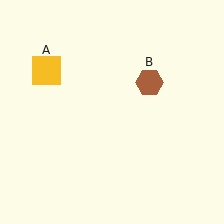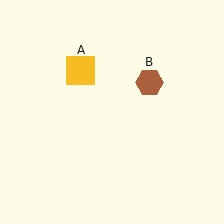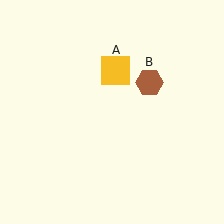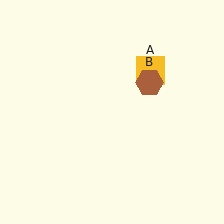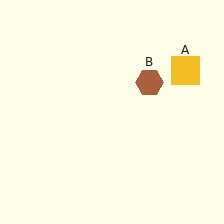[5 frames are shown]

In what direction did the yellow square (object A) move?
The yellow square (object A) moved right.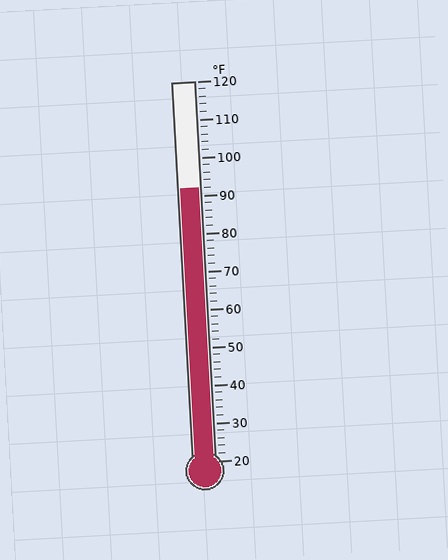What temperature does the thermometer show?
The thermometer shows approximately 92°F.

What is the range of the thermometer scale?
The thermometer scale ranges from 20°F to 120°F.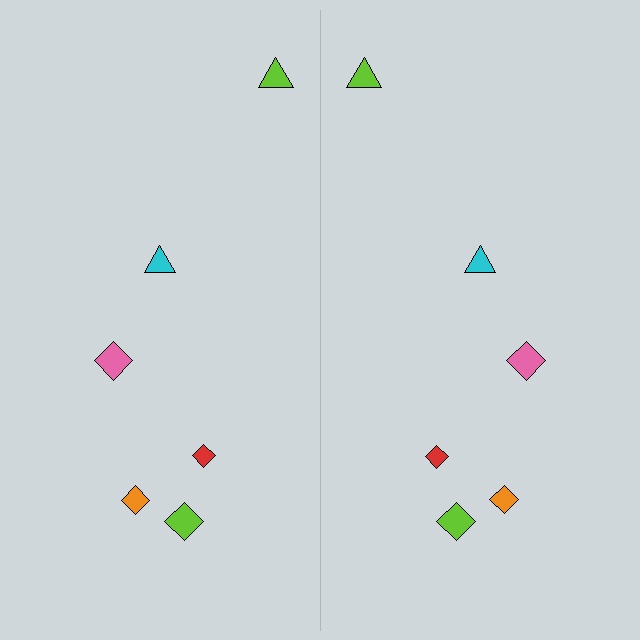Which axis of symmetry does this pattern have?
The pattern has a vertical axis of symmetry running through the center of the image.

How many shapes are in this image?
There are 12 shapes in this image.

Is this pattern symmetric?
Yes, this pattern has bilateral (reflection) symmetry.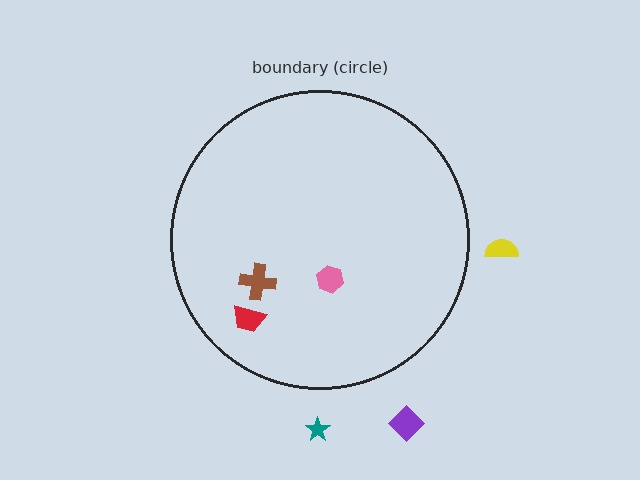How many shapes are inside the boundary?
3 inside, 3 outside.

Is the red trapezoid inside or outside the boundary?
Inside.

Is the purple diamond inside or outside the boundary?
Outside.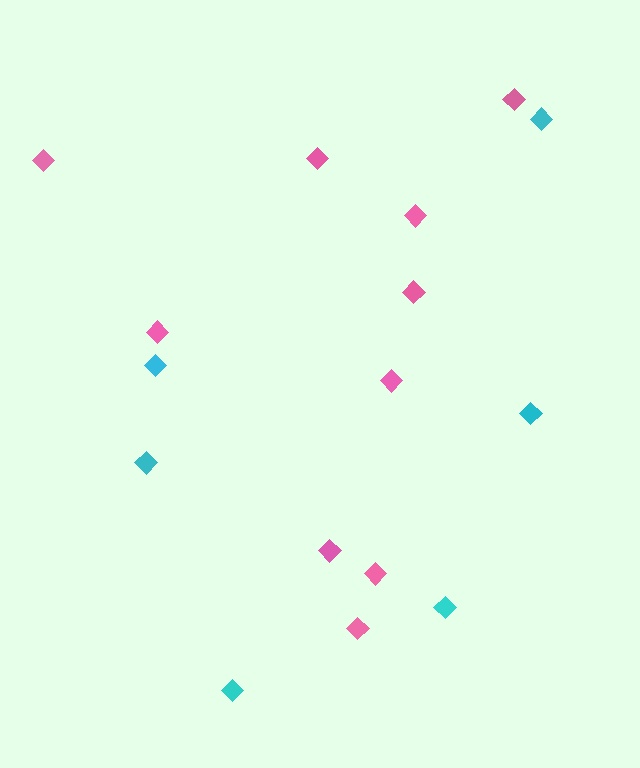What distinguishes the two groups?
There are 2 groups: one group of pink diamonds (10) and one group of cyan diamonds (6).